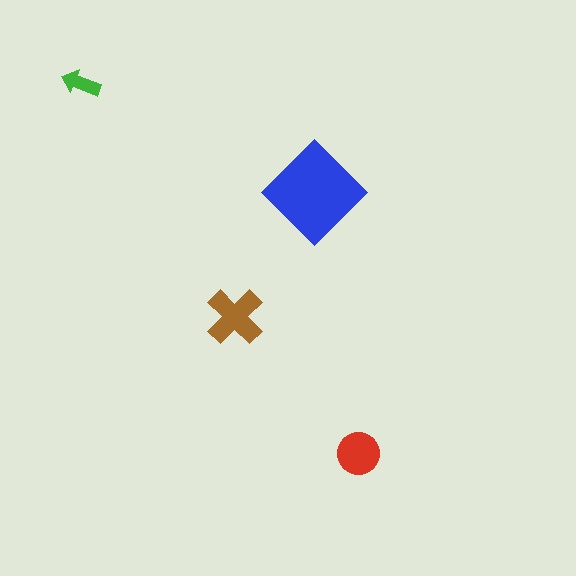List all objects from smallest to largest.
The green arrow, the red circle, the brown cross, the blue diamond.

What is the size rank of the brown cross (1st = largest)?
2nd.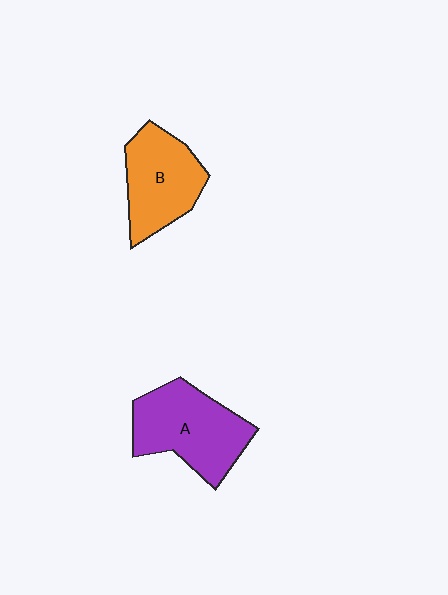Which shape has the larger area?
Shape A (purple).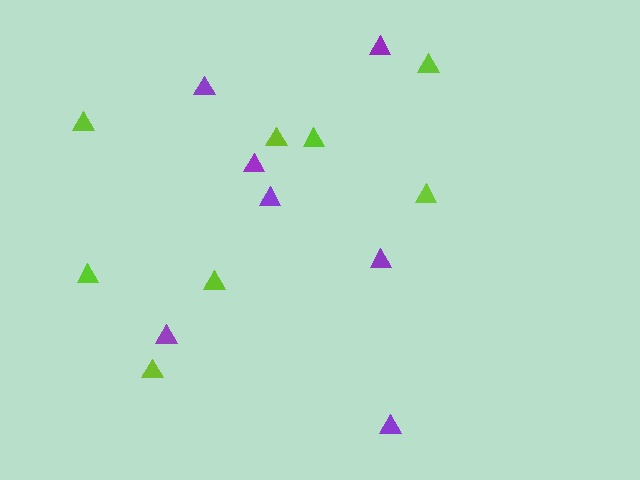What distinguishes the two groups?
There are 2 groups: one group of purple triangles (7) and one group of lime triangles (8).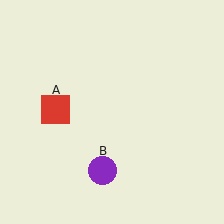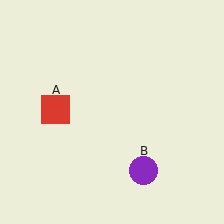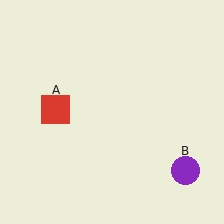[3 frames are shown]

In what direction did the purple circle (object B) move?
The purple circle (object B) moved right.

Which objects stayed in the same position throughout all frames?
Red square (object A) remained stationary.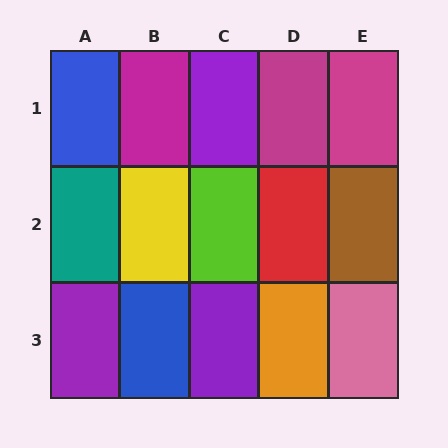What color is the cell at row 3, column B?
Blue.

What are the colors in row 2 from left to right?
Teal, yellow, lime, red, brown.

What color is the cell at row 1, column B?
Magenta.